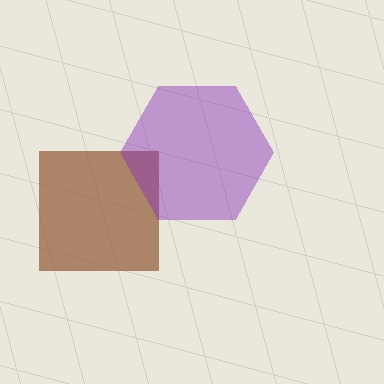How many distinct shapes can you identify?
There are 2 distinct shapes: a brown square, a purple hexagon.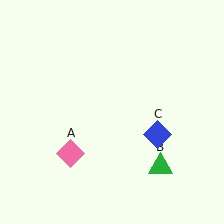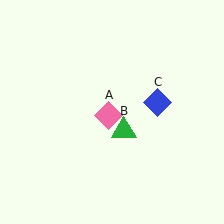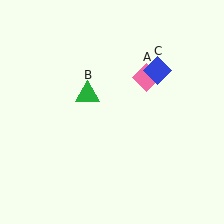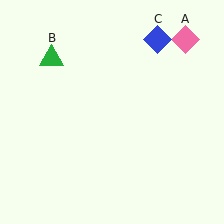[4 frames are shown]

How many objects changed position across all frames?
3 objects changed position: pink diamond (object A), green triangle (object B), blue diamond (object C).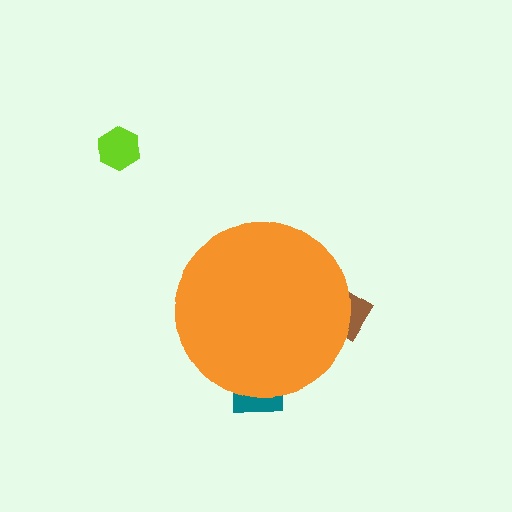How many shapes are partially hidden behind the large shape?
2 shapes are partially hidden.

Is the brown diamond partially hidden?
Yes, the brown diamond is partially hidden behind the orange circle.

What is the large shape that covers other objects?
An orange circle.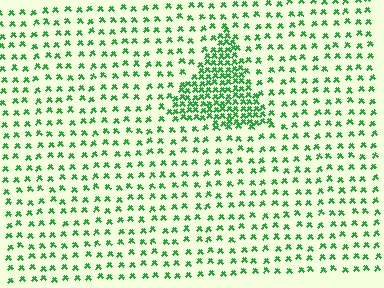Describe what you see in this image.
The image contains small green elements arranged at two different densities. A triangle-shaped region is visible where the elements are more densely packed than the surrounding area.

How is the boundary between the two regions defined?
The boundary is defined by a change in element density (approximately 2.8x ratio). All elements are the same color, size, and shape.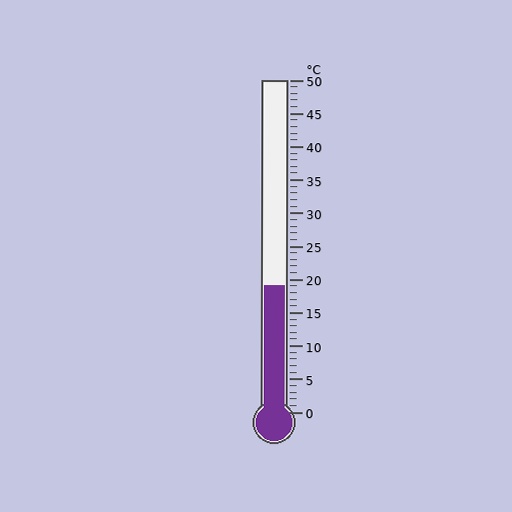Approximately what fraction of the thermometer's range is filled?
The thermometer is filled to approximately 40% of its range.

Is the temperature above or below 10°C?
The temperature is above 10°C.